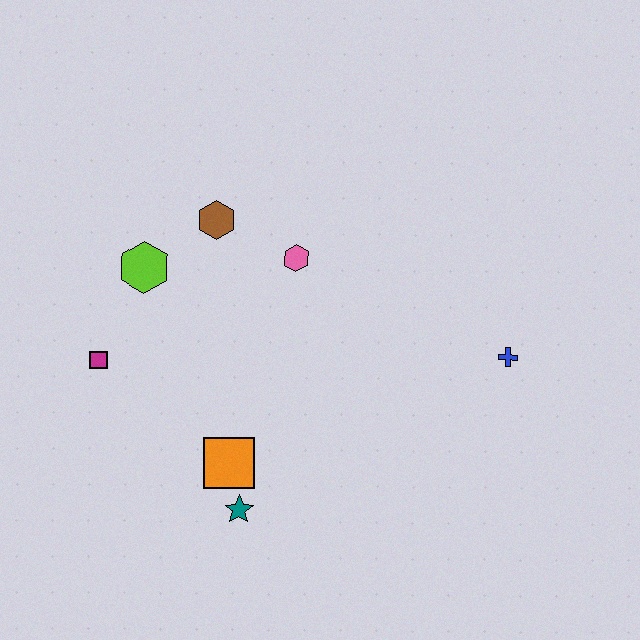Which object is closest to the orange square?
The teal star is closest to the orange square.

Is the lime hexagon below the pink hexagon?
Yes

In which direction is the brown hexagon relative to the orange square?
The brown hexagon is above the orange square.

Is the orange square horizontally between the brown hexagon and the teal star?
Yes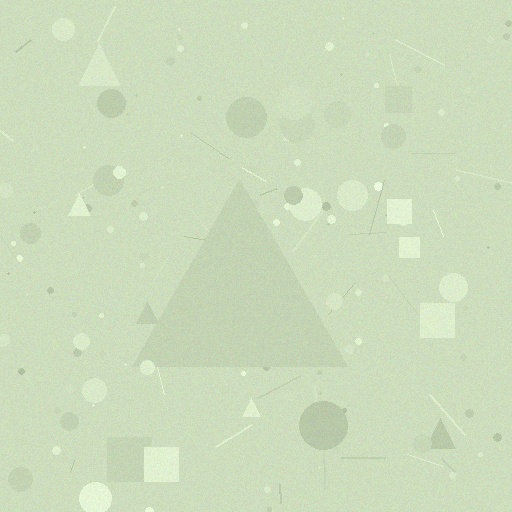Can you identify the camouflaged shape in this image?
The camouflaged shape is a triangle.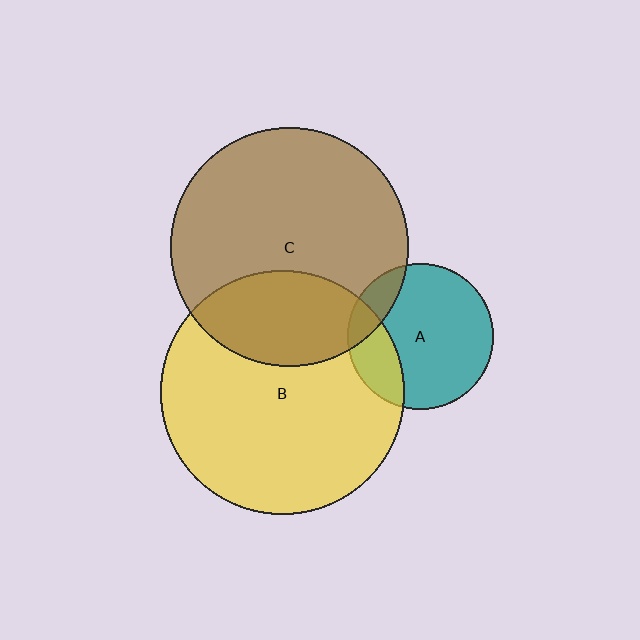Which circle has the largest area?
Circle B (yellow).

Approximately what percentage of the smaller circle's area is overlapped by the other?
Approximately 25%.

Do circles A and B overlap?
Yes.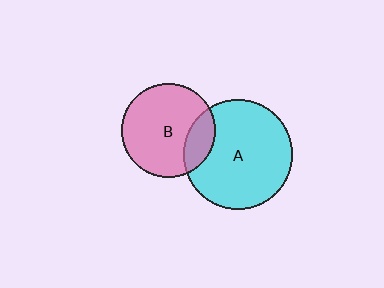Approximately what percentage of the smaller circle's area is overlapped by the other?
Approximately 20%.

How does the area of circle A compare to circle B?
Approximately 1.3 times.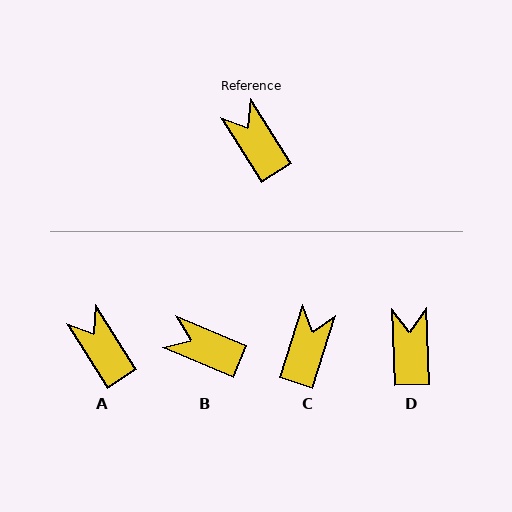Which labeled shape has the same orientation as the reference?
A.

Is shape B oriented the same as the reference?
No, it is off by about 35 degrees.